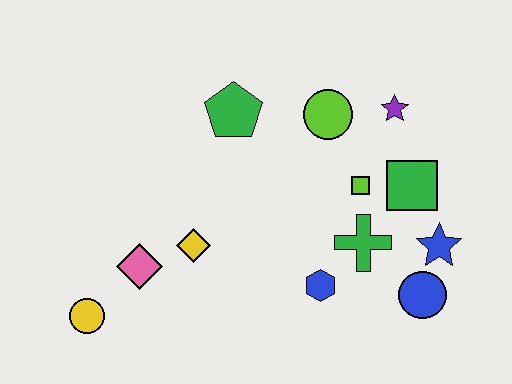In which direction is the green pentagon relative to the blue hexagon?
The green pentagon is above the blue hexagon.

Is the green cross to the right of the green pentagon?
Yes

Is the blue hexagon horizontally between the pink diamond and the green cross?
Yes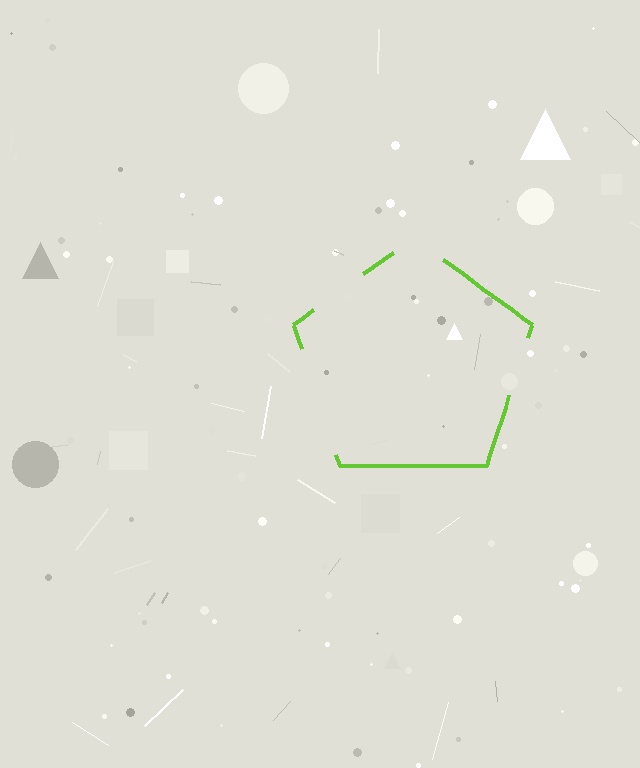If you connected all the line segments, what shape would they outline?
They would outline a pentagon.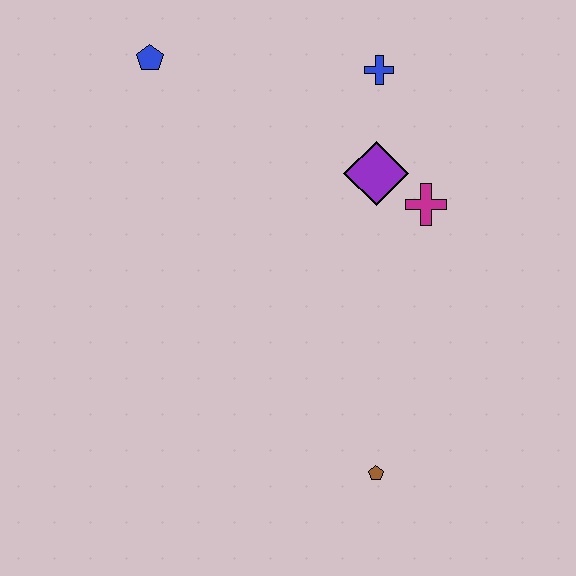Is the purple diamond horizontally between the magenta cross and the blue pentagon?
Yes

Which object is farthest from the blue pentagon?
The brown pentagon is farthest from the blue pentagon.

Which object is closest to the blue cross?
The purple diamond is closest to the blue cross.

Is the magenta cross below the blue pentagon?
Yes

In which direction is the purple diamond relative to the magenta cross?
The purple diamond is to the left of the magenta cross.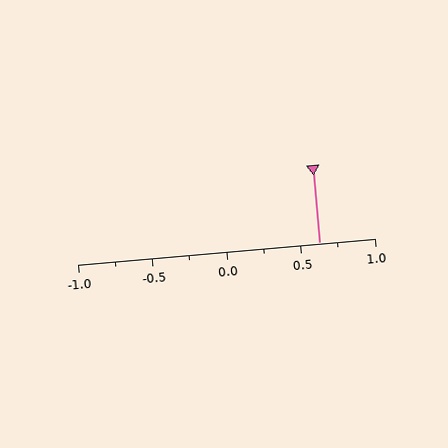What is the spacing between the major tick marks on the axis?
The major ticks are spaced 0.5 apart.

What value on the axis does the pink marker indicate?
The marker indicates approximately 0.62.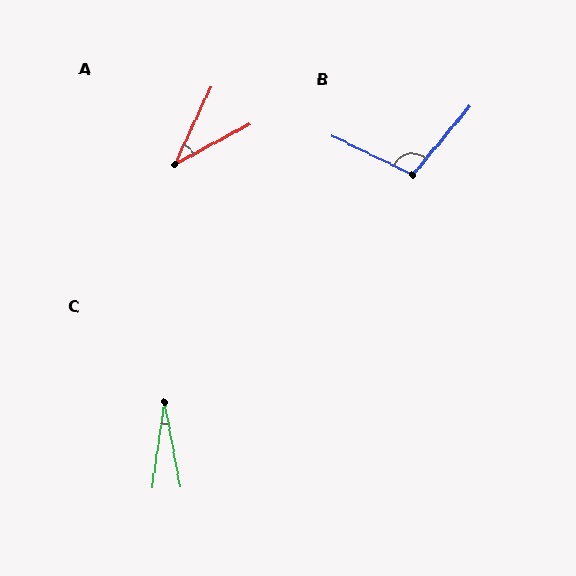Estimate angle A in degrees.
Approximately 37 degrees.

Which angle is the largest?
B, at approximately 104 degrees.